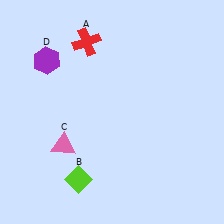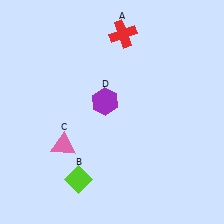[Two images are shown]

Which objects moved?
The objects that moved are: the red cross (A), the purple hexagon (D).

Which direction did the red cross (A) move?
The red cross (A) moved right.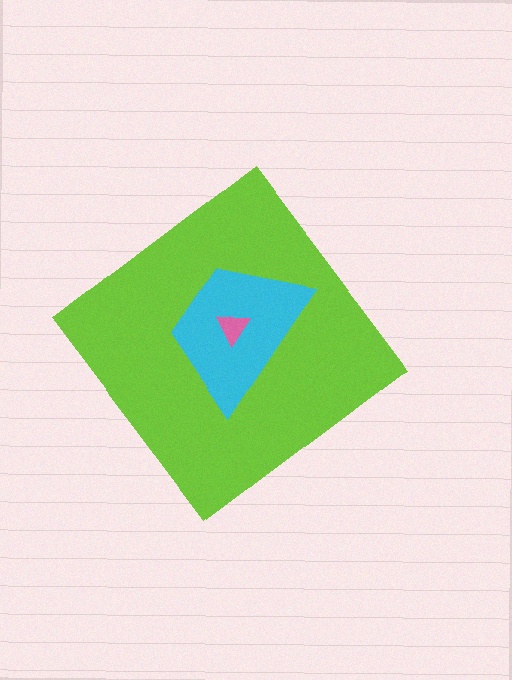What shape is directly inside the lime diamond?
The cyan trapezoid.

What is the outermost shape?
The lime diamond.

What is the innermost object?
The pink triangle.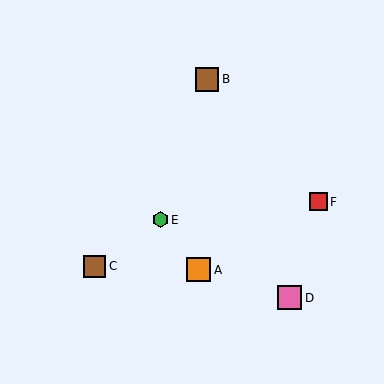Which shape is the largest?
The orange square (labeled A) is the largest.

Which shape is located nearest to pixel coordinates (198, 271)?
The orange square (labeled A) at (199, 270) is nearest to that location.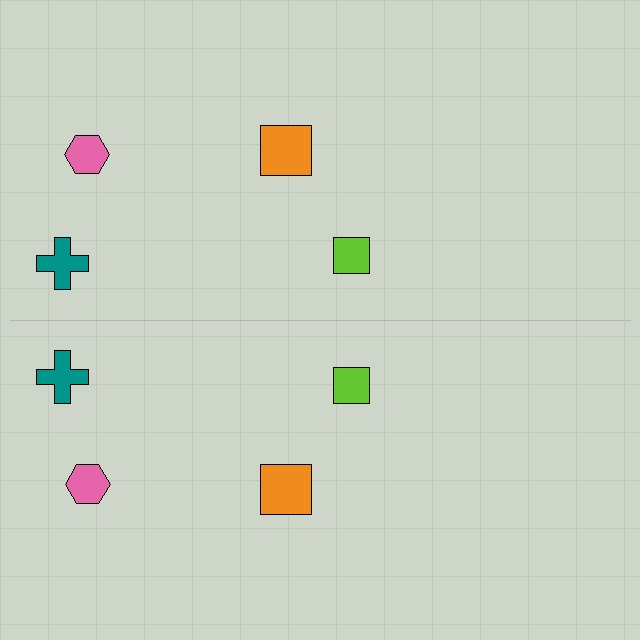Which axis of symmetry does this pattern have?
The pattern has a horizontal axis of symmetry running through the center of the image.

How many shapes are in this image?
There are 8 shapes in this image.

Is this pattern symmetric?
Yes, this pattern has bilateral (reflection) symmetry.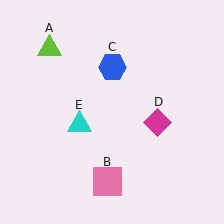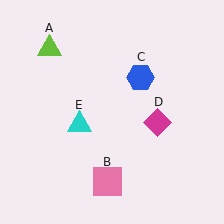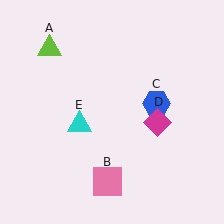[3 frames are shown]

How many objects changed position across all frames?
1 object changed position: blue hexagon (object C).